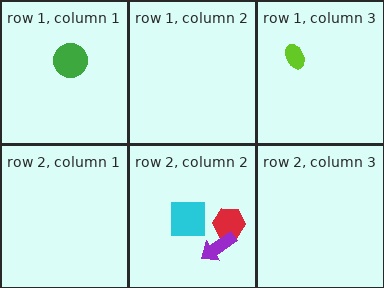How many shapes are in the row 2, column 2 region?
3.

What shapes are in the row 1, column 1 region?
The green circle.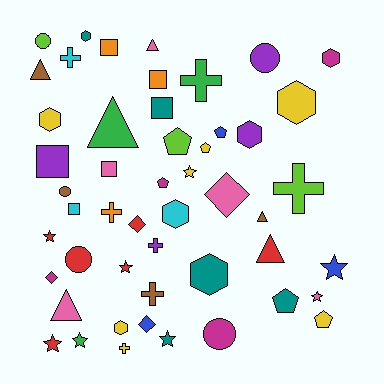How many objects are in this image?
There are 50 objects.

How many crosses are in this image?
There are 7 crosses.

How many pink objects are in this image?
There are 5 pink objects.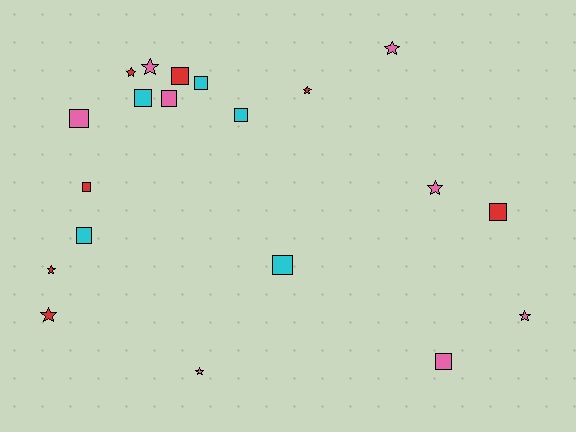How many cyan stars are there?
There are no cyan stars.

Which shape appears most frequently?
Square, with 11 objects.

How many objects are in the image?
There are 20 objects.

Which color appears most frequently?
Pink, with 8 objects.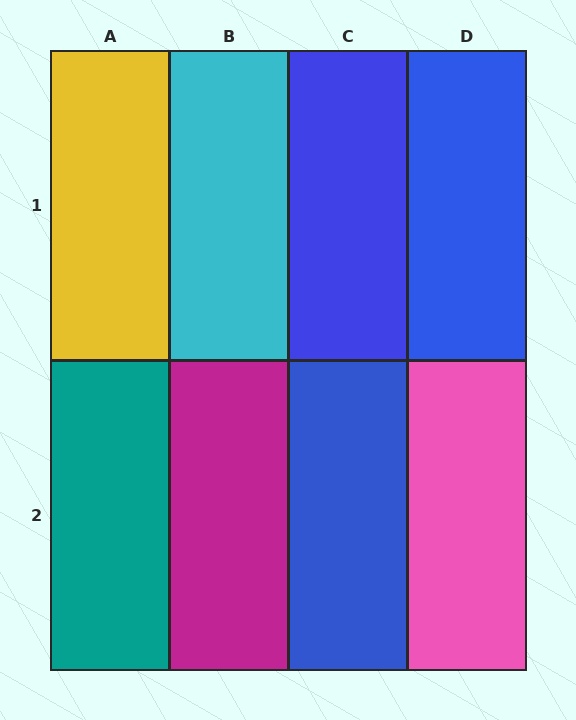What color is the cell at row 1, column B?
Cyan.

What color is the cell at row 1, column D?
Blue.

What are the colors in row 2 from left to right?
Teal, magenta, blue, pink.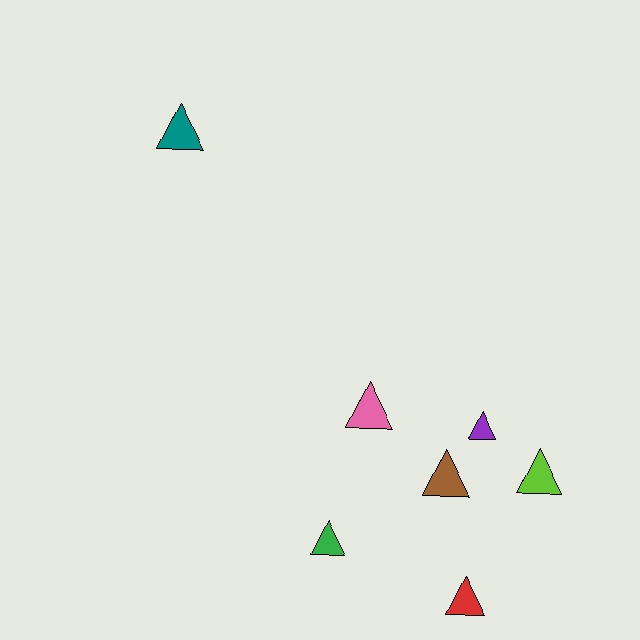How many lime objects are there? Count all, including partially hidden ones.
There is 1 lime object.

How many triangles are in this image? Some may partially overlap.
There are 7 triangles.